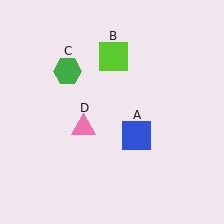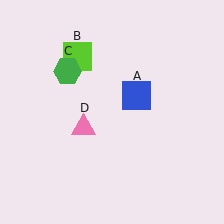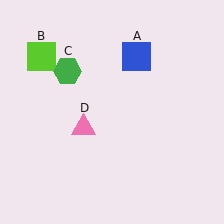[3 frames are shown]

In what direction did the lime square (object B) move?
The lime square (object B) moved left.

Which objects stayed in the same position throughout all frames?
Green hexagon (object C) and pink triangle (object D) remained stationary.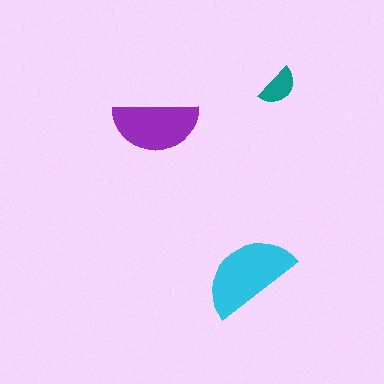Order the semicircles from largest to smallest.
the cyan one, the purple one, the teal one.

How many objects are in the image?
There are 3 objects in the image.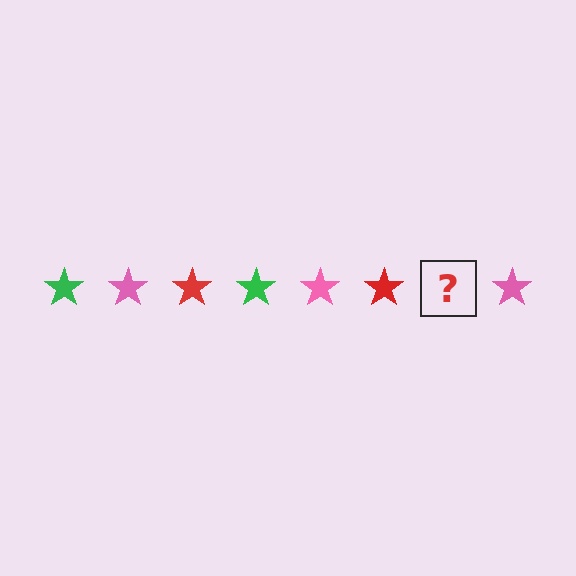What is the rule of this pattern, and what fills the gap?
The rule is that the pattern cycles through green, pink, red stars. The gap should be filled with a green star.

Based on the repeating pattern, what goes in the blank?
The blank should be a green star.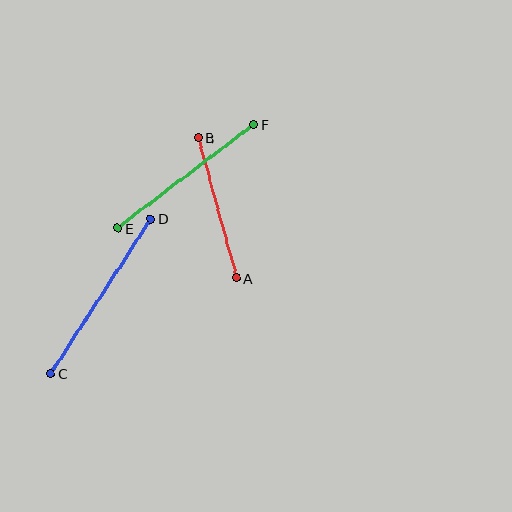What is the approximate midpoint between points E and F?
The midpoint is at approximately (186, 176) pixels.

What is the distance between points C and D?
The distance is approximately 184 pixels.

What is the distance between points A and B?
The distance is approximately 145 pixels.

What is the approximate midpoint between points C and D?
The midpoint is at approximately (101, 296) pixels.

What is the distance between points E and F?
The distance is approximately 171 pixels.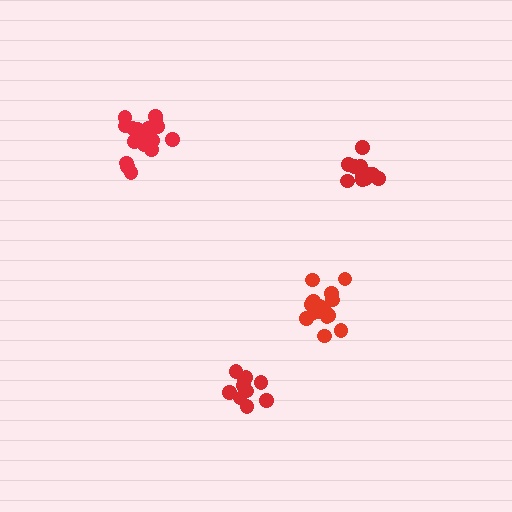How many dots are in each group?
Group 1: 11 dots, Group 2: 12 dots, Group 3: 17 dots, Group 4: 17 dots (57 total).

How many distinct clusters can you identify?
There are 4 distinct clusters.